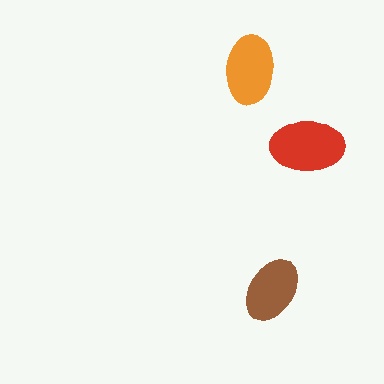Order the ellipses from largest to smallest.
the red one, the orange one, the brown one.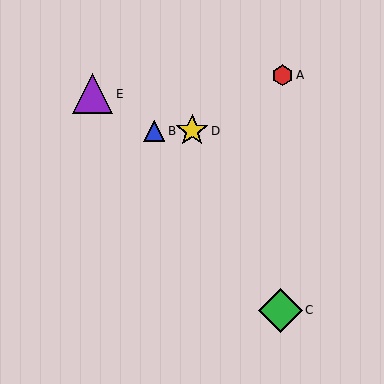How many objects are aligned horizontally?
2 objects (B, D) are aligned horizontally.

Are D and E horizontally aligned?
No, D is at y≈131 and E is at y≈94.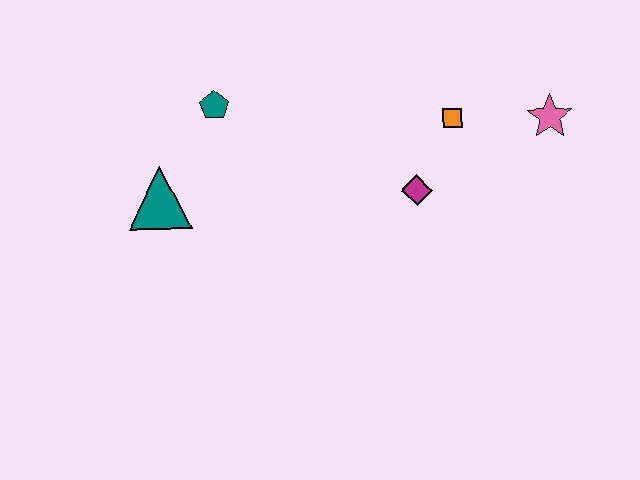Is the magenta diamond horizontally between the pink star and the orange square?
No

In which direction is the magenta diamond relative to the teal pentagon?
The magenta diamond is to the right of the teal pentagon.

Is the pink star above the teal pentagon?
No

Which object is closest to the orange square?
The magenta diamond is closest to the orange square.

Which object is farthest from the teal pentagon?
The pink star is farthest from the teal pentagon.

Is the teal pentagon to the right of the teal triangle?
Yes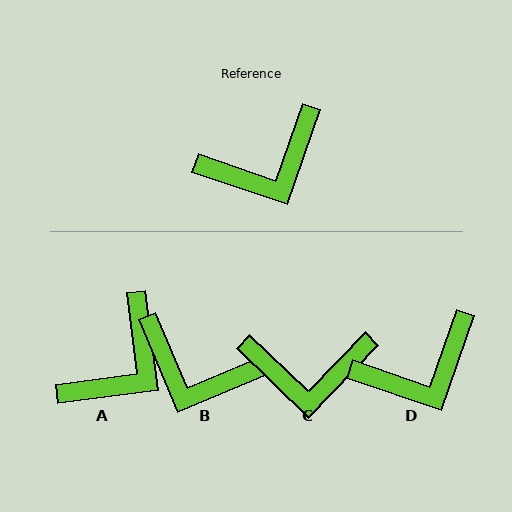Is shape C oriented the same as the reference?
No, it is off by about 25 degrees.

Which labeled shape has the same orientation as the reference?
D.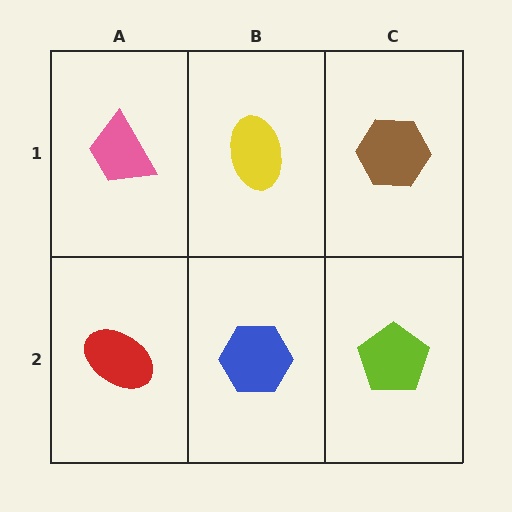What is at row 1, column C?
A brown hexagon.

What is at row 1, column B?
A yellow ellipse.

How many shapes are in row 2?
3 shapes.